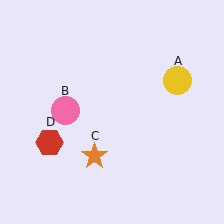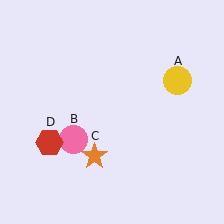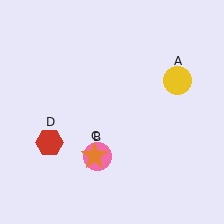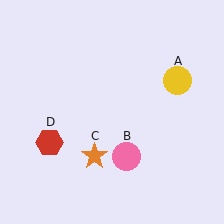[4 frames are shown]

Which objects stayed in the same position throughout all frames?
Yellow circle (object A) and orange star (object C) and red hexagon (object D) remained stationary.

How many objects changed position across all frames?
1 object changed position: pink circle (object B).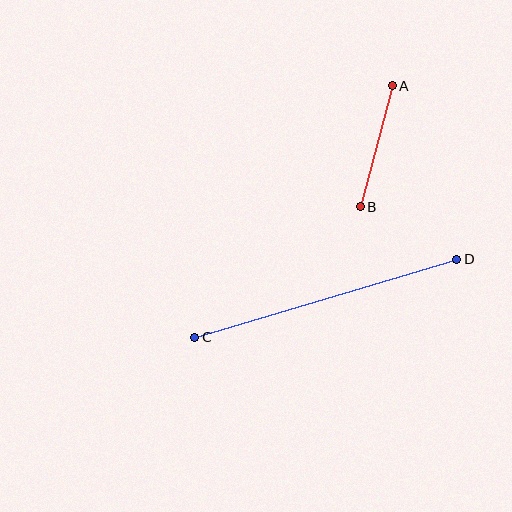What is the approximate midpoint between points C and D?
The midpoint is at approximately (326, 298) pixels.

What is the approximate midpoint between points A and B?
The midpoint is at approximately (376, 146) pixels.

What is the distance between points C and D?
The distance is approximately 273 pixels.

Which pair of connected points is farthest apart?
Points C and D are farthest apart.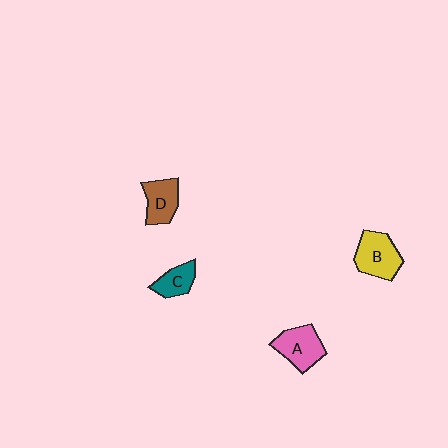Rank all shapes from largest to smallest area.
From largest to smallest: B (yellow), A (pink), D (brown), C (teal).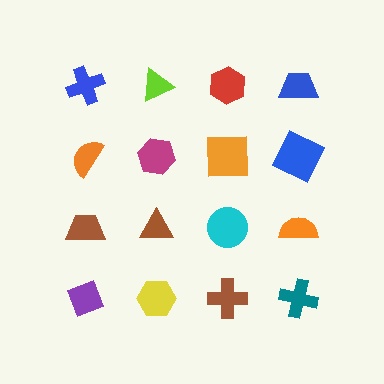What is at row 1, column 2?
A lime triangle.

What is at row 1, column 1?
A blue cross.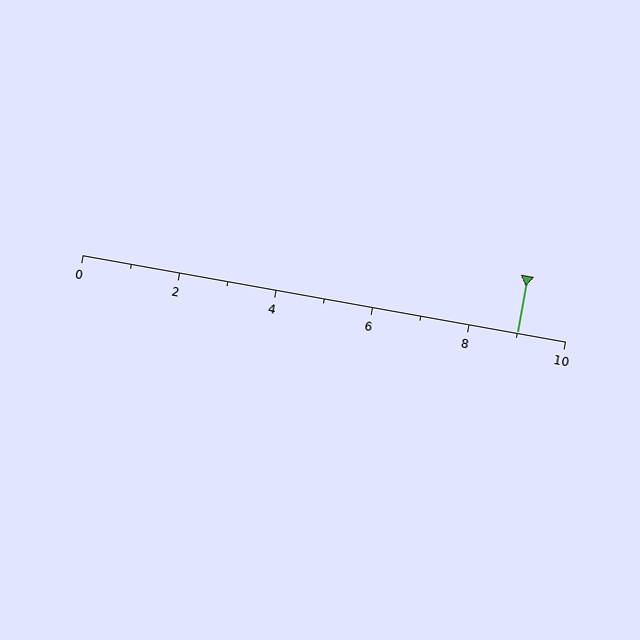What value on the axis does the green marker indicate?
The marker indicates approximately 9.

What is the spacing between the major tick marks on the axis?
The major ticks are spaced 2 apart.